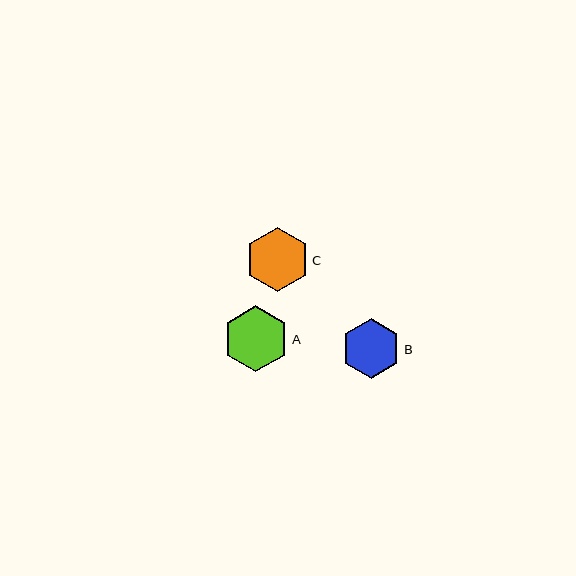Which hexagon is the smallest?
Hexagon B is the smallest with a size of approximately 60 pixels.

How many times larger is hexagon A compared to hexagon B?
Hexagon A is approximately 1.1 times the size of hexagon B.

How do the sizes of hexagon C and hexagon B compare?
Hexagon C and hexagon B are approximately the same size.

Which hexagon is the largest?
Hexagon A is the largest with a size of approximately 66 pixels.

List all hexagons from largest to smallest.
From largest to smallest: A, C, B.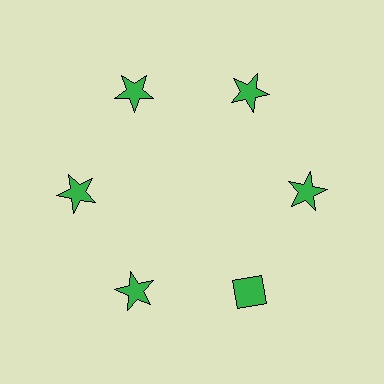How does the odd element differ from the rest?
It has a different shape: diamond instead of star.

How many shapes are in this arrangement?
There are 6 shapes arranged in a ring pattern.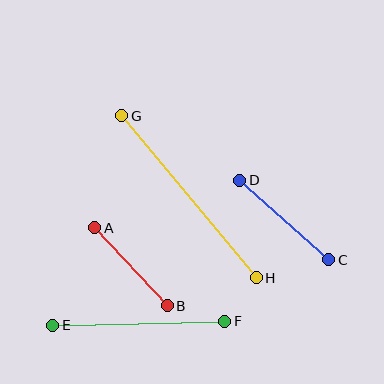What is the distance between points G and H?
The distance is approximately 211 pixels.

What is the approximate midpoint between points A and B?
The midpoint is at approximately (131, 267) pixels.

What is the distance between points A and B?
The distance is approximately 107 pixels.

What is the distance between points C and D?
The distance is approximately 119 pixels.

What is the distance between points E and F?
The distance is approximately 172 pixels.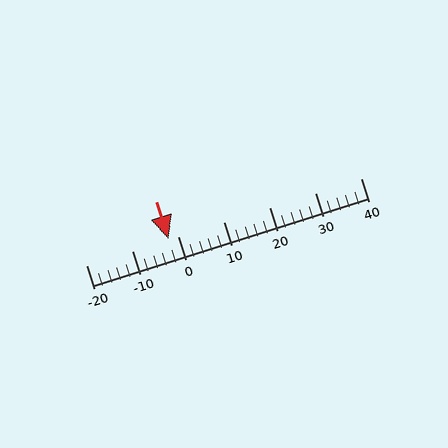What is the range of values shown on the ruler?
The ruler shows values from -20 to 40.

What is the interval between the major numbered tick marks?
The major tick marks are spaced 10 units apart.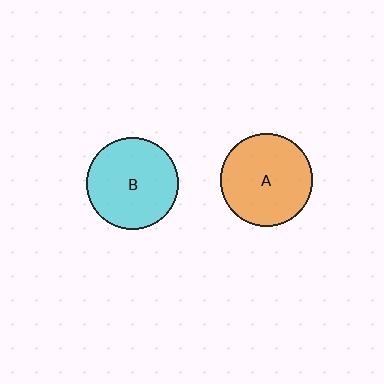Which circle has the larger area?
Circle A (orange).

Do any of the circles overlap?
No, none of the circles overlap.